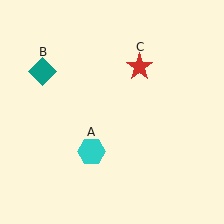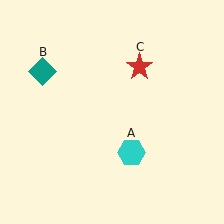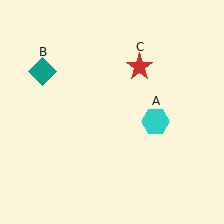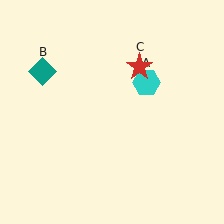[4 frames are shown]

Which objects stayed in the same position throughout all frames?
Teal diamond (object B) and red star (object C) remained stationary.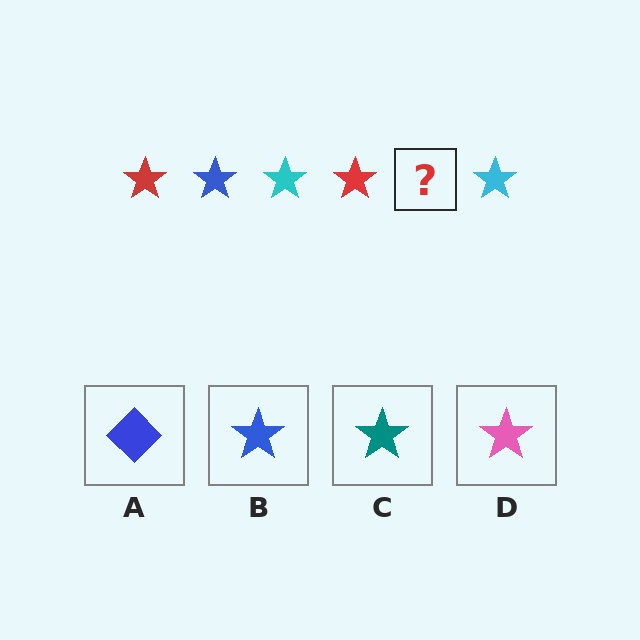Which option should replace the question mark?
Option B.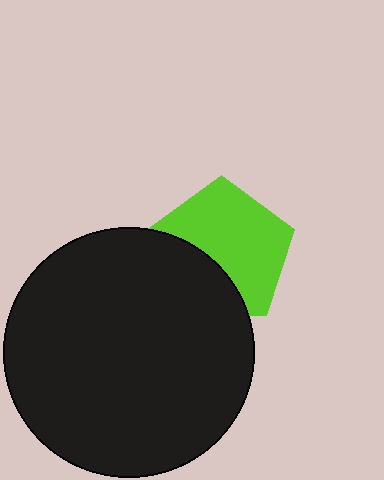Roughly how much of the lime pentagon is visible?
About half of it is visible (roughly 65%).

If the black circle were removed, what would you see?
You would see the complete lime pentagon.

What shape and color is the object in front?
The object in front is a black circle.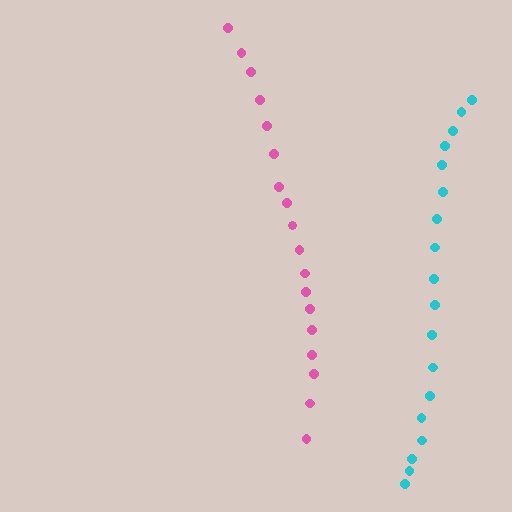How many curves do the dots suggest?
There are 2 distinct paths.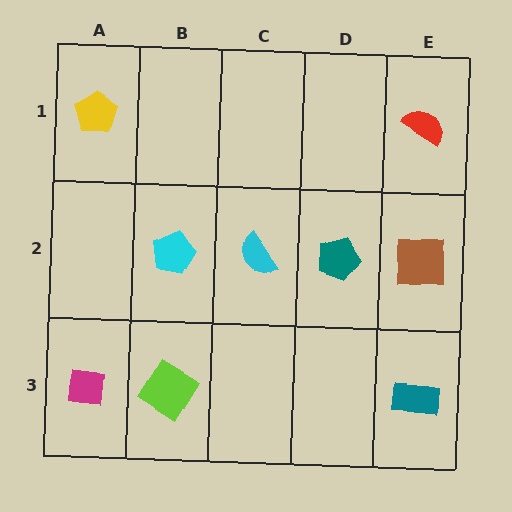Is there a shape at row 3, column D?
No, that cell is empty.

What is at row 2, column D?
A teal pentagon.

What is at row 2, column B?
A cyan pentagon.